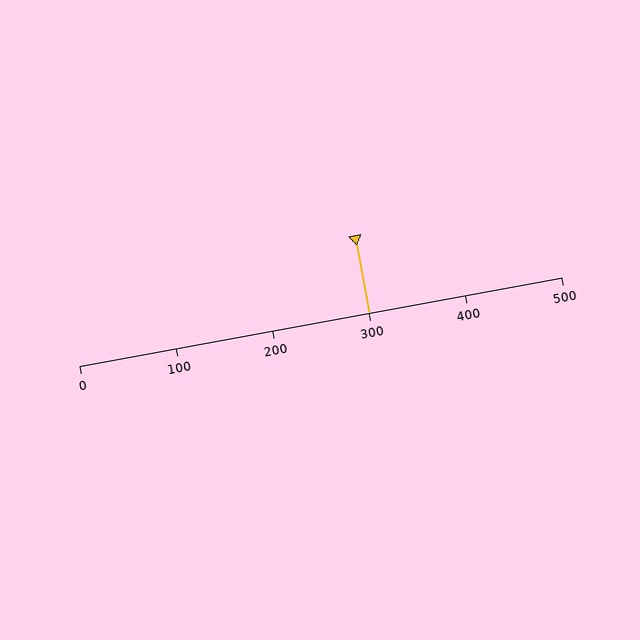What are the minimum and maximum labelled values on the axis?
The axis runs from 0 to 500.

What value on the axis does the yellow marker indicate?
The marker indicates approximately 300.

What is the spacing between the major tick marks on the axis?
The major ticks are spaced 100 apart.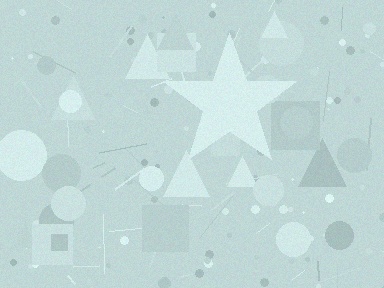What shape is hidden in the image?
A star is hidden in the image.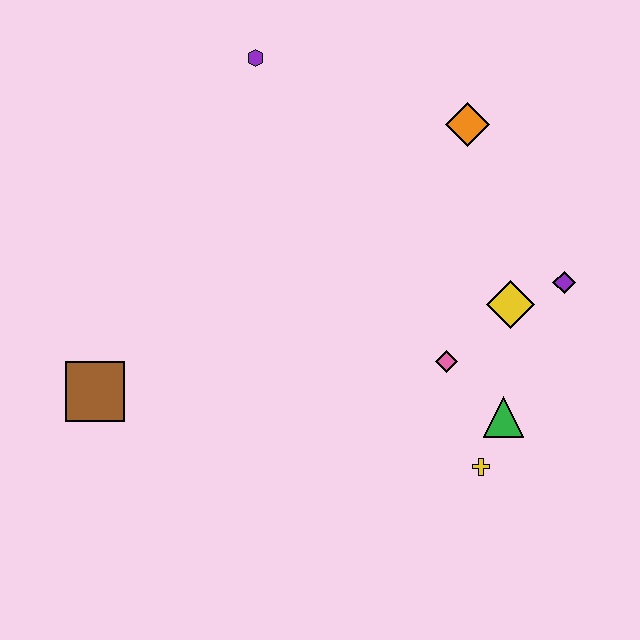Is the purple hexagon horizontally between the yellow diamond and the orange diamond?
No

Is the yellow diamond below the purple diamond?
Yes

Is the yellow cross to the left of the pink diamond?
No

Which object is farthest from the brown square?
The purple diamond is farthest from the brown square.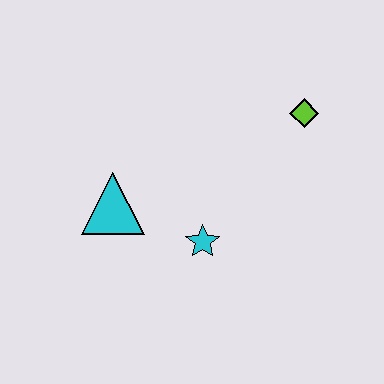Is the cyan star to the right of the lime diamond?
No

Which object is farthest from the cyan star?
The lime diamond is farthest from the cyan star.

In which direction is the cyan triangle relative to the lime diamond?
The cyan triangle is to the left of the lime diamond.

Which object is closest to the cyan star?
The cyan triangle is closest to the cyan star.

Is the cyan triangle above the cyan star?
Yes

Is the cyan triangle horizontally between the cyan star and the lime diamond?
No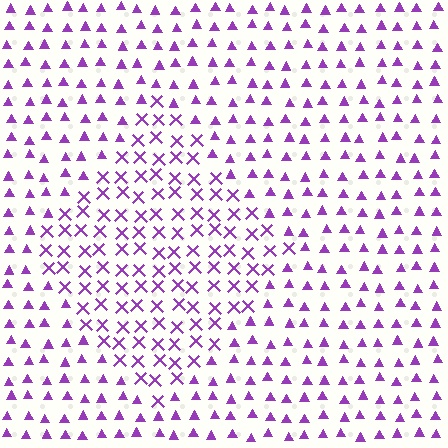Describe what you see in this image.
The image is filled with small purple elements arranged in a uniform grid. A diamond-shaped region contains X marks, while the surrounding area contains triangles. The boundary is defined purely by the change in element shape.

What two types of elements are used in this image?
The image uses X marks inside the diamond region and triangles outside it.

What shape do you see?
I see a diamond.